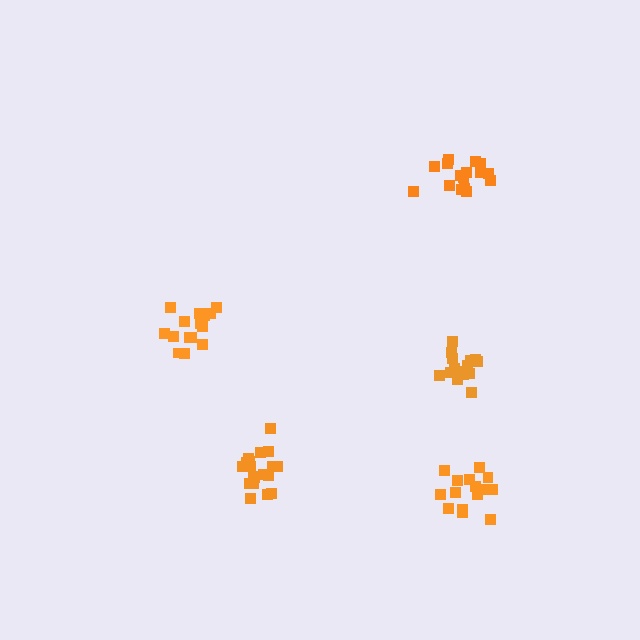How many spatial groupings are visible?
There are 5 spatial groupings.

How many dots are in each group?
Group 1: 15 dots, Group 2: 19 dots, Group 3: 16 dots, Group 4: 15 dots, Group 5: 15 dots (80 total).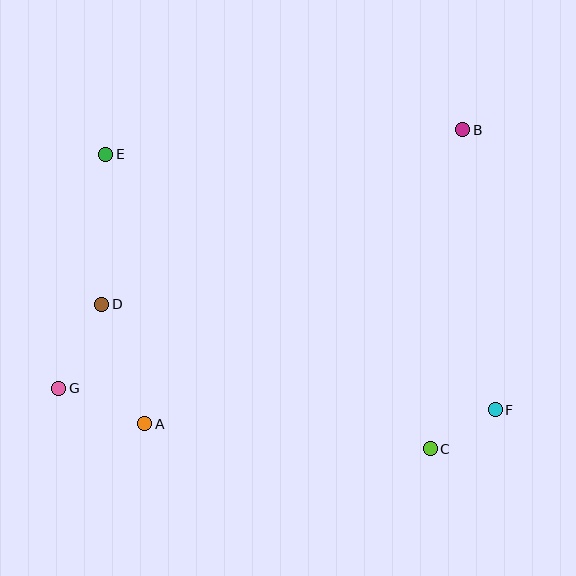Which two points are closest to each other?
Points C and F are closest to each other.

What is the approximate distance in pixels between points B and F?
The distance between B and F is approximately 282 pixels.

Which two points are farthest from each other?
Points B and G are farthest from each other.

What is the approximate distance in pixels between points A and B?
The distance between A and B is approximately 433 pixels.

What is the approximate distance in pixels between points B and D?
The distance between B and D is approximately 401 pixels.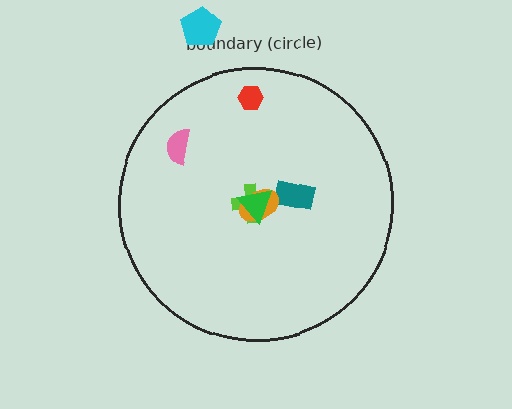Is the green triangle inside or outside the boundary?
Inside.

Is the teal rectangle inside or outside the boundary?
Inside.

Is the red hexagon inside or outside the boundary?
Inside.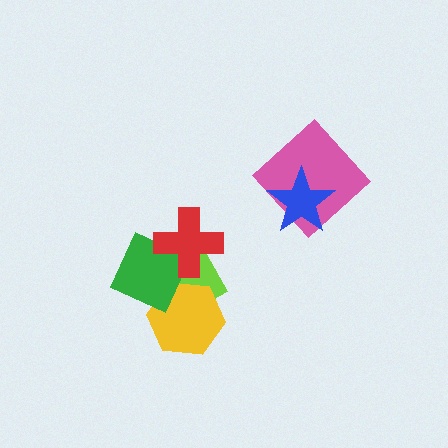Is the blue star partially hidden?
No, no other shape covers it.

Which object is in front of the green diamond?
The red cross is in front of the green diamond.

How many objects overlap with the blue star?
1 object overlaps with the blue star.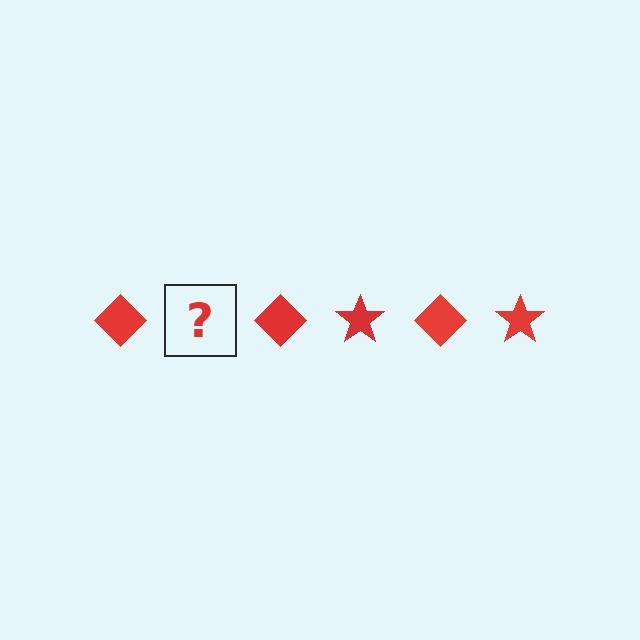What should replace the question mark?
The question mark should be replaced with a red star.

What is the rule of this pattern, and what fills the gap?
The rule is that the pattern cycles through diamond, star shapes in red. The gap should be filled with a red star.